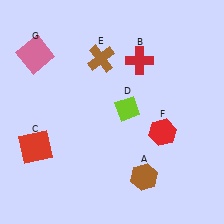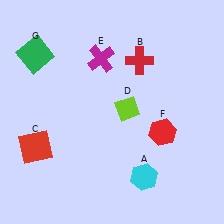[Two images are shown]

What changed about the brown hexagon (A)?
In Image 1, A is brown. In Image 2, it changed to cyan.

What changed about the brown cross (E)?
In Image 1, E is brown. In Image 2, it changed to magenta.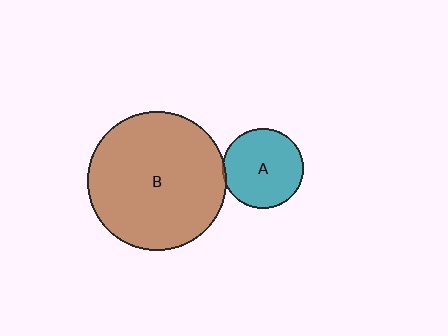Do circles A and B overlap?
Yes.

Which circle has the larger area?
Circle B (brown).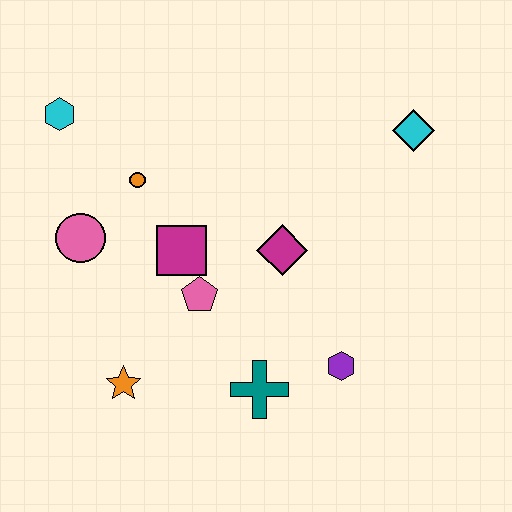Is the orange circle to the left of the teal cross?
Yes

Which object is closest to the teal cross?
The purple hexagon is closest to the teal cross.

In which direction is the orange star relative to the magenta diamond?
The orange star is to the left of the magenta diamond.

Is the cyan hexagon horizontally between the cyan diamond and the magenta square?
No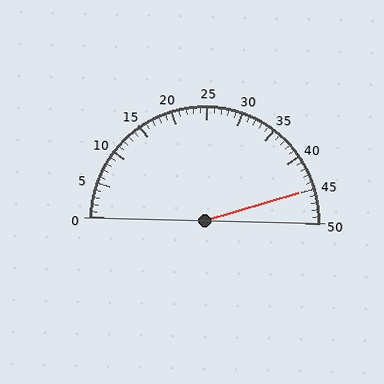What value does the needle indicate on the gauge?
The needle indicates approximately 45.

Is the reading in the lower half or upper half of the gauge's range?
The reading is in the upper half of the range (0 to 50).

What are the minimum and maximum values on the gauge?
The gauge ranges from 0 to 50.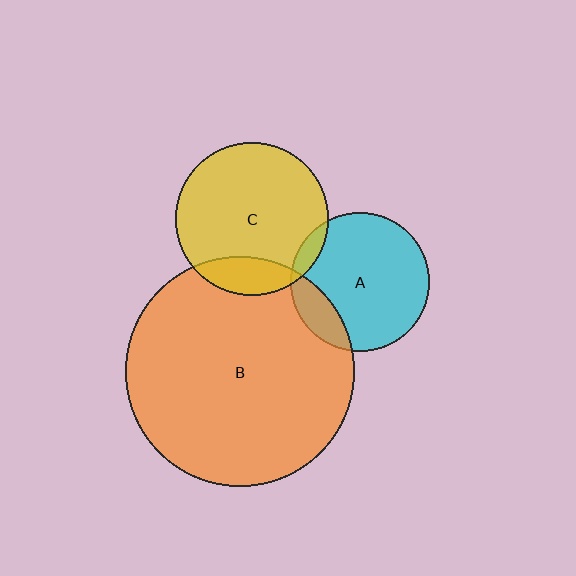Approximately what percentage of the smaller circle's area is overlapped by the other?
Approximately 15%.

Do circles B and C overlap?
Yes.